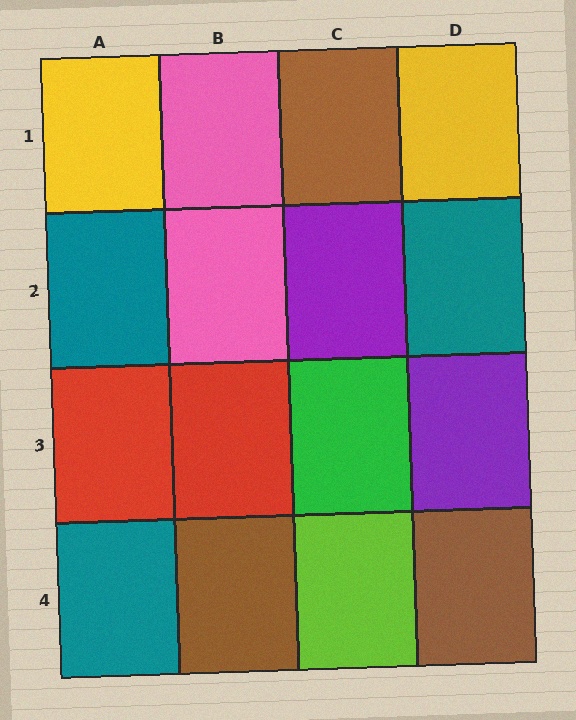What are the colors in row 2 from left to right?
Teal, pink, purple, teal.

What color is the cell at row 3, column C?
Green.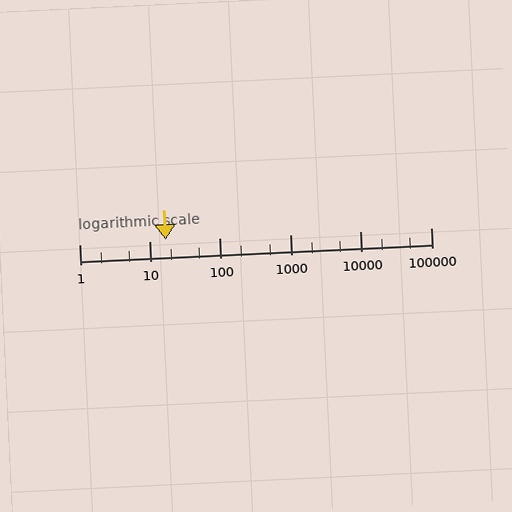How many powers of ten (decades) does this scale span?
The scale spans 5 decades, from 1 to 100000.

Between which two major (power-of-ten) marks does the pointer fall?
The pointer is between 10 and 100.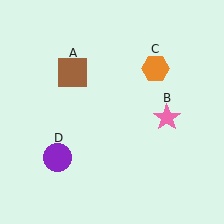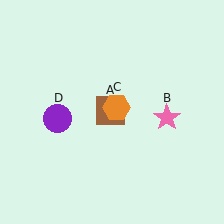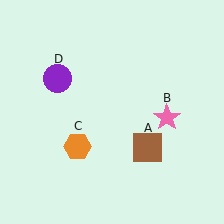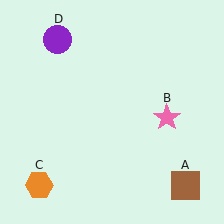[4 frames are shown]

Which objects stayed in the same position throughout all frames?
Pink star (object B) remained stationary.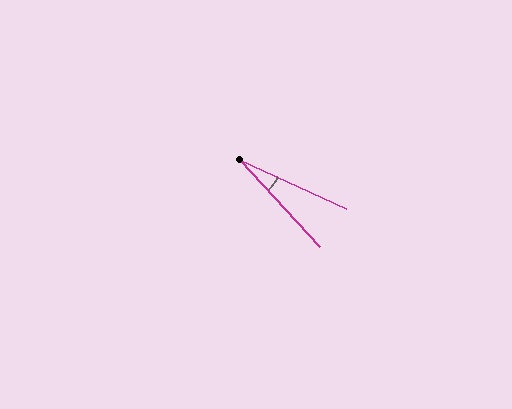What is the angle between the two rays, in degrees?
Approximately 23 degrees.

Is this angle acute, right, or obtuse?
It is acute.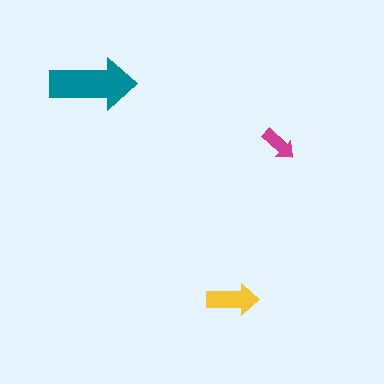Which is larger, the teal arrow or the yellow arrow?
The teal one.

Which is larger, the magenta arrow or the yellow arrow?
The yellow one.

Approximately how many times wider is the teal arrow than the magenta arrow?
About 2.5 times wider.